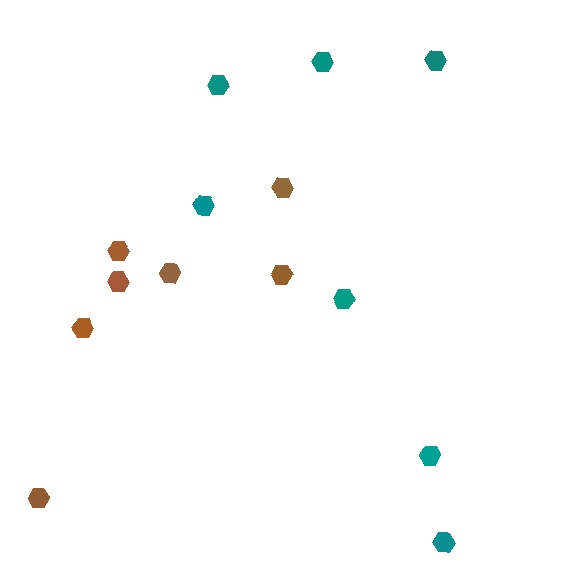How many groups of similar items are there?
There are 2 groups: one group of teal hexagons (7) and one group of brown hexagons (7).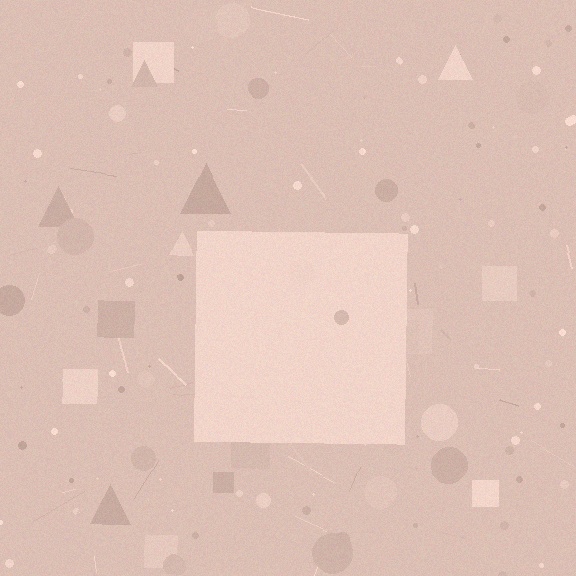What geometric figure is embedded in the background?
A square is embedded in the background.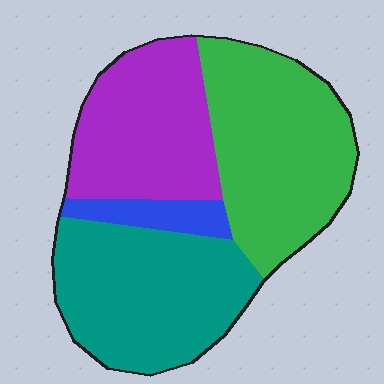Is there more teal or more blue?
Teal.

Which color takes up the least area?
Blue, at roughly 5%.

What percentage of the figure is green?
Green covers roughly 35% of the figure.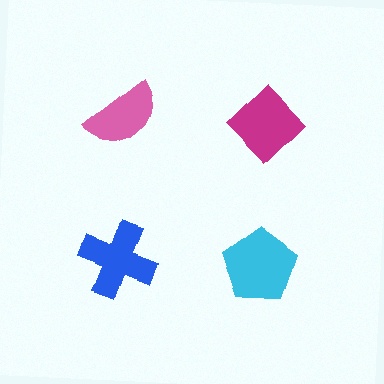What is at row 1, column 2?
A magenta diamond.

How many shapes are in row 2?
2 shapes.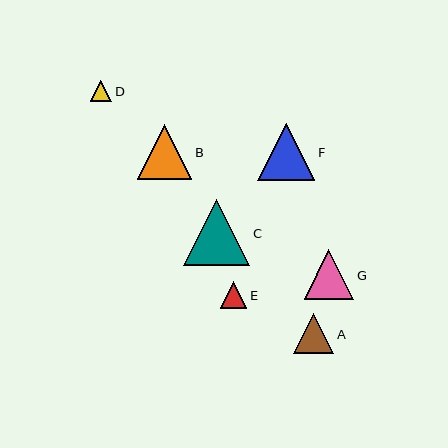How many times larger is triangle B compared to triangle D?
Triangle B is approximately 2.5 times the size of triangle D.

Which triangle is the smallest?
Triangle D is the smallest with a size of approximately 21 pixels.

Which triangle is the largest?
Triangle C is the largest with a size of approximately 66 pixels.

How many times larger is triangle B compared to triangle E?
Triangle B is approximately 2.1 times the size of triangle E.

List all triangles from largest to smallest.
From largest to smallest: C, F, B, G, A, E, D.